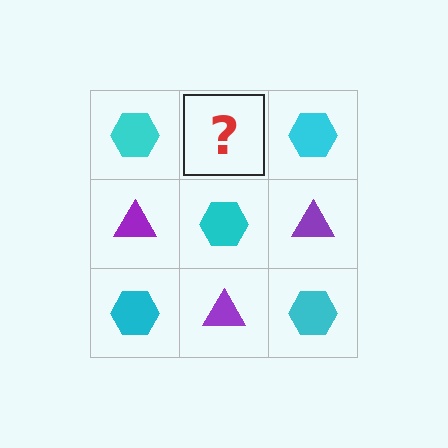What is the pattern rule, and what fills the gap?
The rule is that it alternates cyan hexagon and purple triangle in a checkerboard pattern. The gap should be filled with a purple triangle.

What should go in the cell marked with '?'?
The missing cell should contain a purple triangle.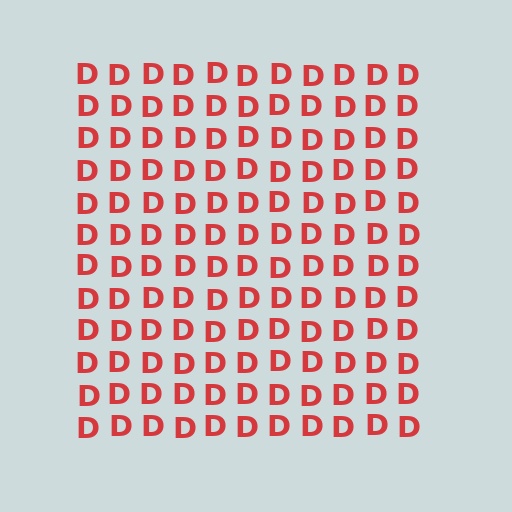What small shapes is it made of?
It is made of small letter D's.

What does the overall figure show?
The overall figure shows a square.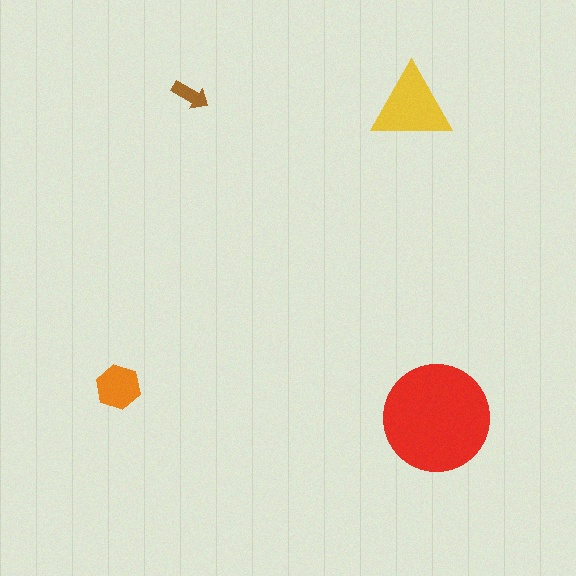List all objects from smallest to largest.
The brown arrow, the orange hexagon, the yellow triangle, the red circle.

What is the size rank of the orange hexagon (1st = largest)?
3rd.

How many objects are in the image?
There are 4 objects in the image.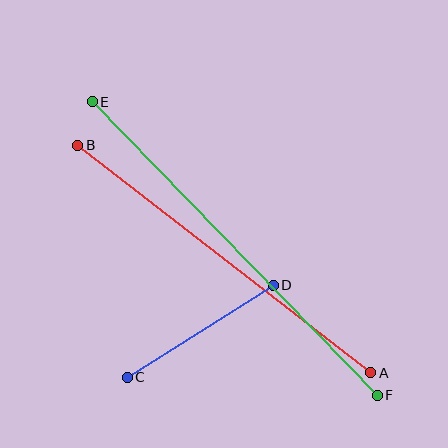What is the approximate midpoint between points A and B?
The midpoint is at approximately (224, 259) pixels.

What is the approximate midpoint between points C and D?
The midpoint is at approximately (200, 331) pixels.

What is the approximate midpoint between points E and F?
The midpoint is at approximately (235, 249) pixels.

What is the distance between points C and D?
The distance is approximately 173 pixels.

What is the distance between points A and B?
The distance is approximately 371 pixels.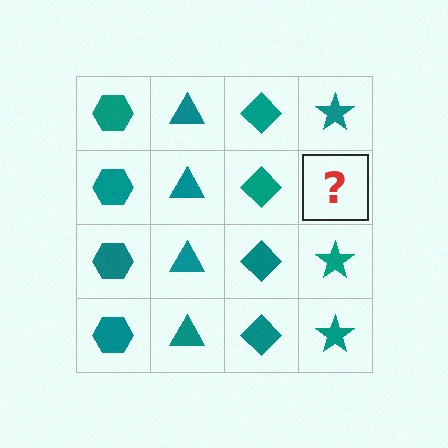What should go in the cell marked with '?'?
The missing cell should contain a teal star.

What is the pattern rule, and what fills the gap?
The rule is that each column has a consistent shape. The gap should be filled with a teal star.